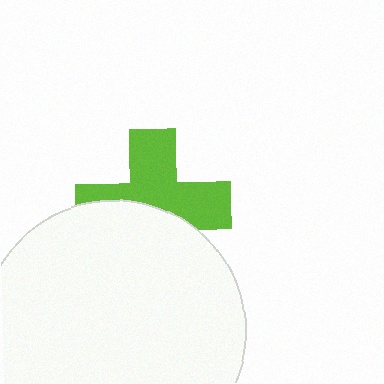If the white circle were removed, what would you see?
You would see the complete lime cross.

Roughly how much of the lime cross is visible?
About half of it is visible (roughly 56%).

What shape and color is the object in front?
The object in front is a white circle.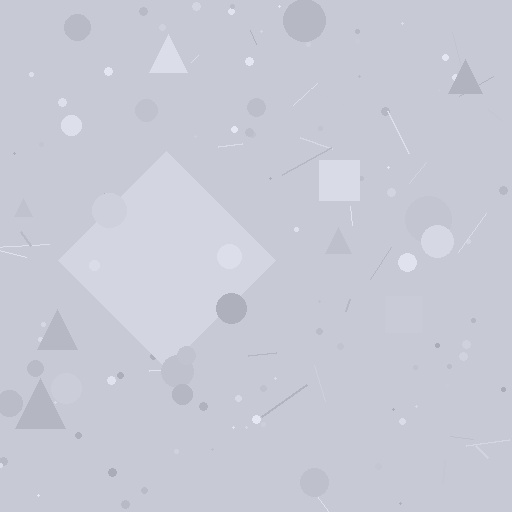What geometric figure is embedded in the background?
A diamond is embedded in the background.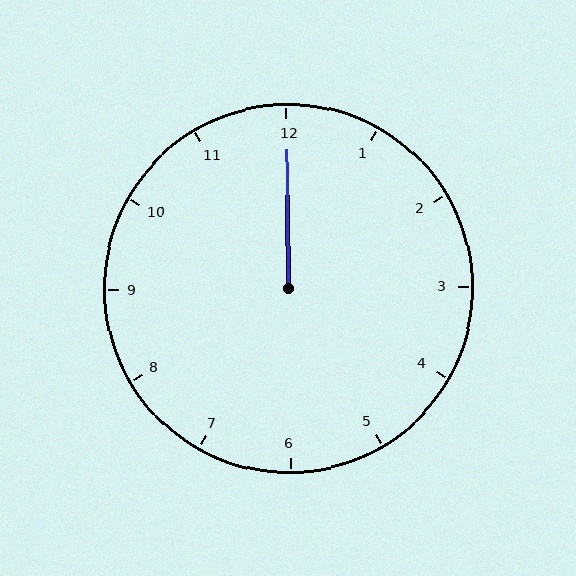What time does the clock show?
12:00.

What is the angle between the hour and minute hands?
Approximately 0 degrees.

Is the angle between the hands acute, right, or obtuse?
It is acute.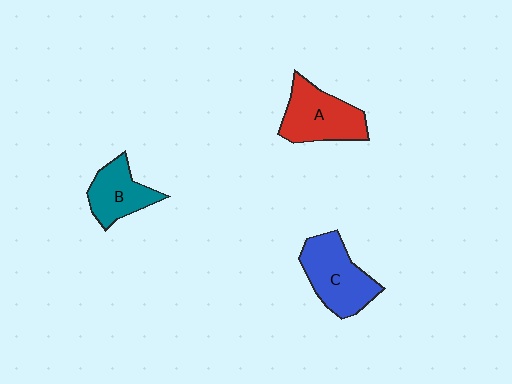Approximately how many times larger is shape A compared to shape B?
Approximately 1.3 times.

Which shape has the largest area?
Shape C (blue).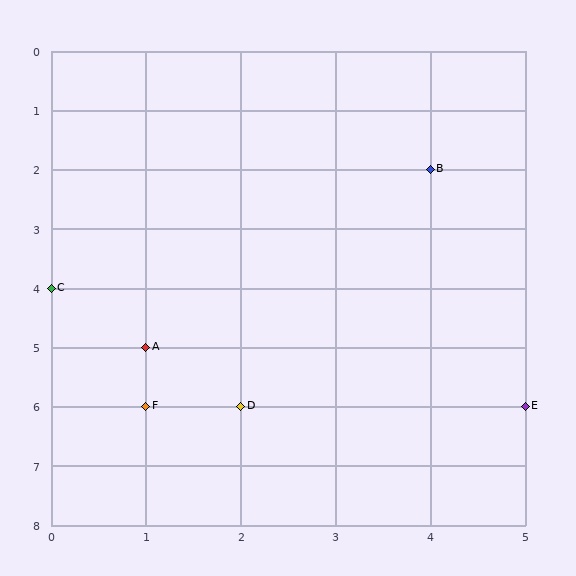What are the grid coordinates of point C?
Point C is at grid coordinates (0, 4).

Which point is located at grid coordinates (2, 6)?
Point D is at (2, 6).